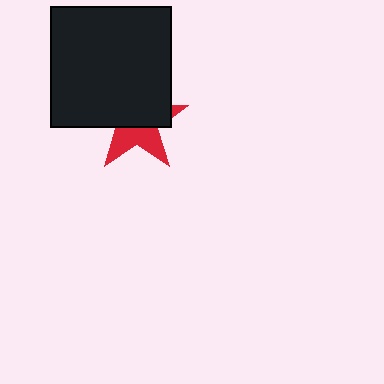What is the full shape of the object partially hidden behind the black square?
The partially hidden object is a red star.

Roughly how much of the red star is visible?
A small part of it is visible (roughly 42%).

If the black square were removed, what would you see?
You would see the complete red star.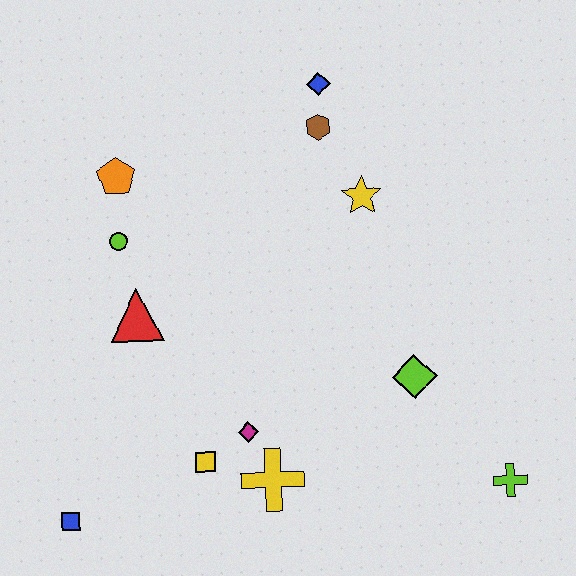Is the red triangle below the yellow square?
No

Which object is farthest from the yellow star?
The blue square is farthest from the yellow star.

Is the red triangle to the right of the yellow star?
No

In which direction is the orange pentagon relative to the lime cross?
The orange pentagon is to the left of the lime cross.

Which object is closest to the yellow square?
The magenta diamond is closest to the yellow square.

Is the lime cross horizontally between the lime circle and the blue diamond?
No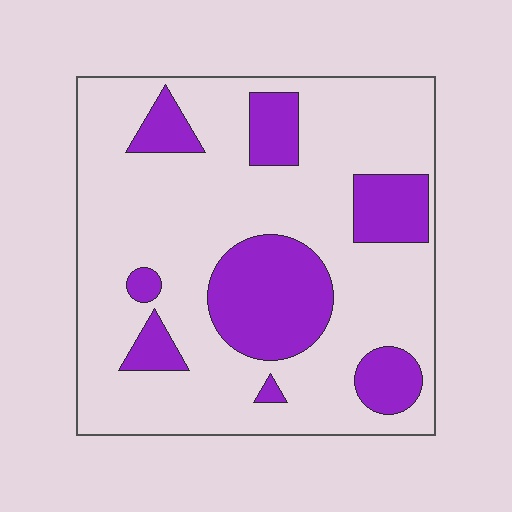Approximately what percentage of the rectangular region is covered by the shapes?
Approximately 25%.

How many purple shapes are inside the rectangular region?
8.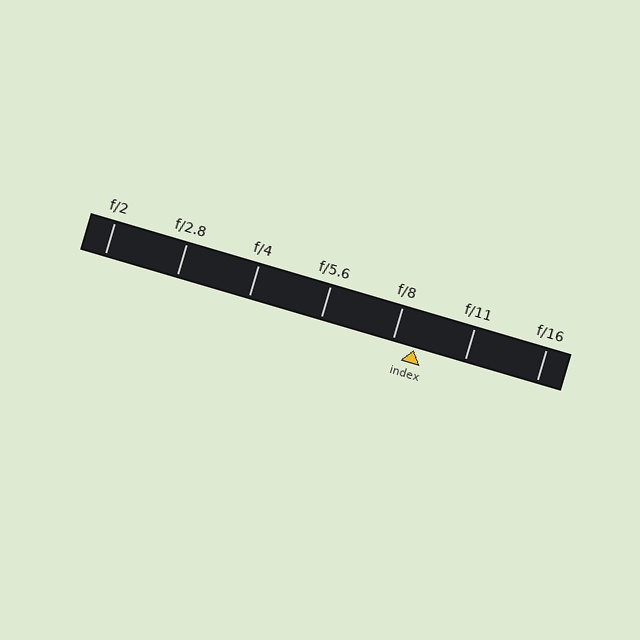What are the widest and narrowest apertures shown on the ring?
The widest aperture shown is f/2 and the narrowest is f/16.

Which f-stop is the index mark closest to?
The index mark is closest to f/8.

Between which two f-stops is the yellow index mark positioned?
The index mark is between f/8 and f/11.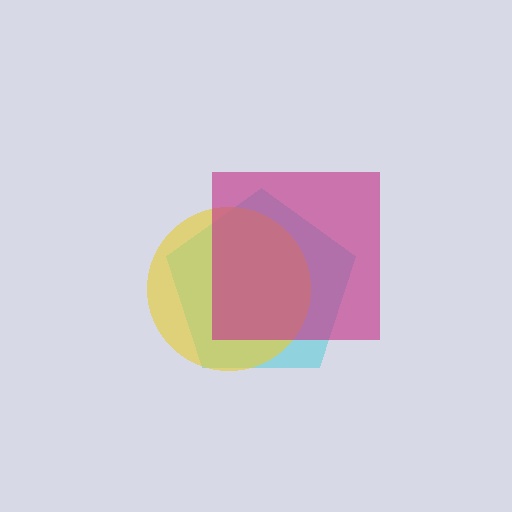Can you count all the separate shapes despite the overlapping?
Yes, there are 3 separate shapes.